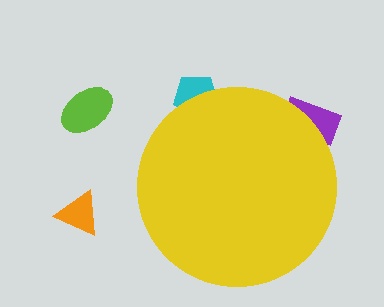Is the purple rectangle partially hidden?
Yes, the purple rectangle is partially hidden behind the yellow circle.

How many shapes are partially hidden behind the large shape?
2 shapes are partially hidden.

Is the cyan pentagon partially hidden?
Yes, the cyan pentagon is partially hidden behind the yellow circle.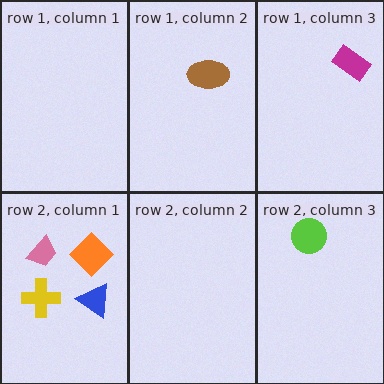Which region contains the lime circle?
The row 2, column 3 region.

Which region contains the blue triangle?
The row 2, column 1 region.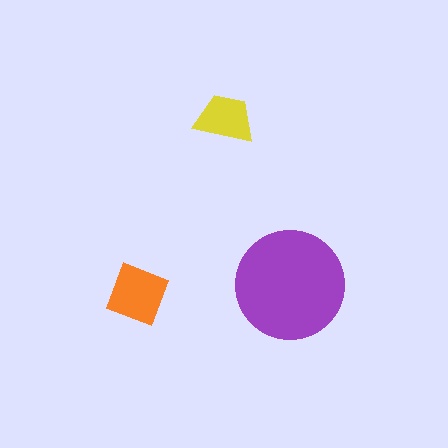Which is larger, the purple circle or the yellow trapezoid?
The purple circle.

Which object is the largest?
The purple circle.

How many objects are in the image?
There are 3 objects in the image.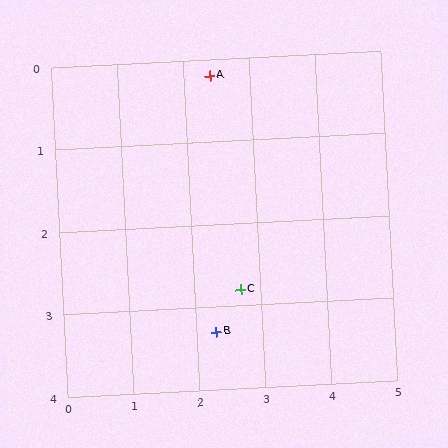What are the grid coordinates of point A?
Point A is at approximately (2.4, 0.2).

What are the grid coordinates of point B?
Point B is at approximately (2.3, 3.3).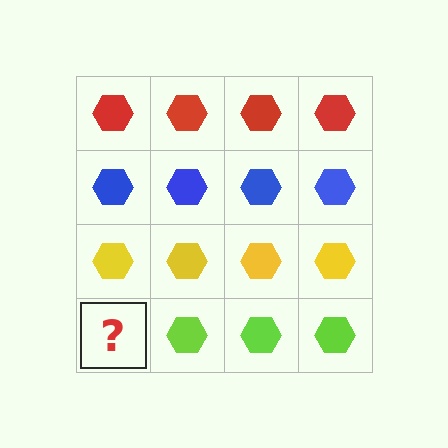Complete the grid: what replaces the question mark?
The question mark should be replaced with a lime hexagon.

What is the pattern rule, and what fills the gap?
The rule is that each row has a consistent color. The gap should be filled with a lime hexagon.